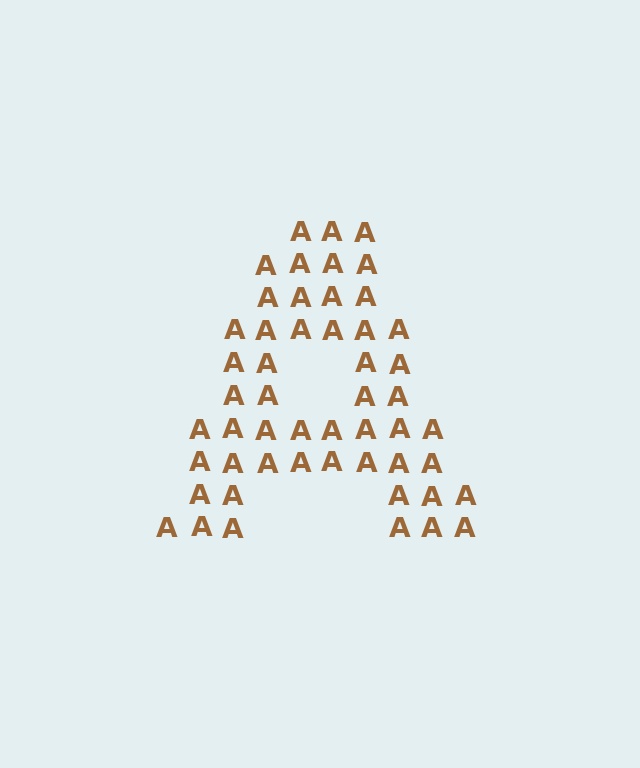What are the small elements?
The small elements are letter A's.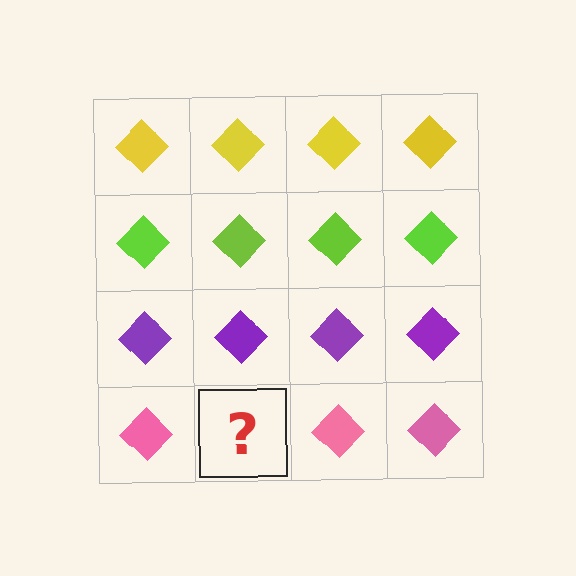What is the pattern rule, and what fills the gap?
The rule is that each row has a consistent color. The gap should be filled with a pink diamond.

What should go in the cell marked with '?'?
The missing cell should contain a pink diamond.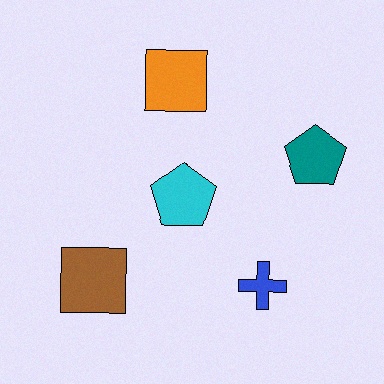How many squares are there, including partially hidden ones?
There are 2 squares.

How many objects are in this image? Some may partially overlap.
There are 5 objects.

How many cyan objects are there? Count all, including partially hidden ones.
There is 1 cyan object.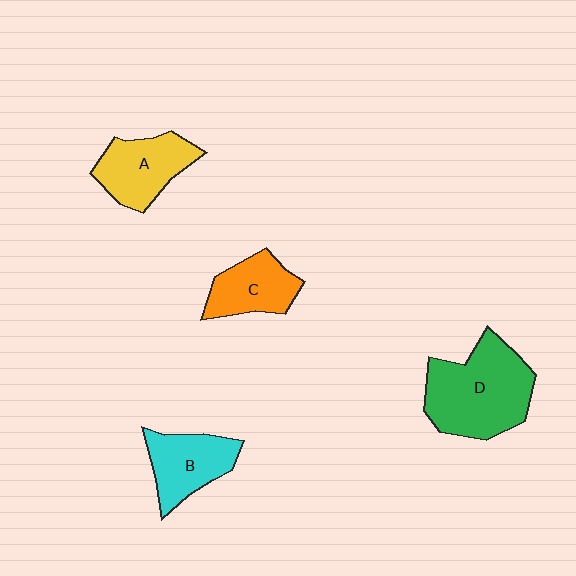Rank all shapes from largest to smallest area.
From largest to smallest: D (green), A (yellow), B (cyan), C (orange).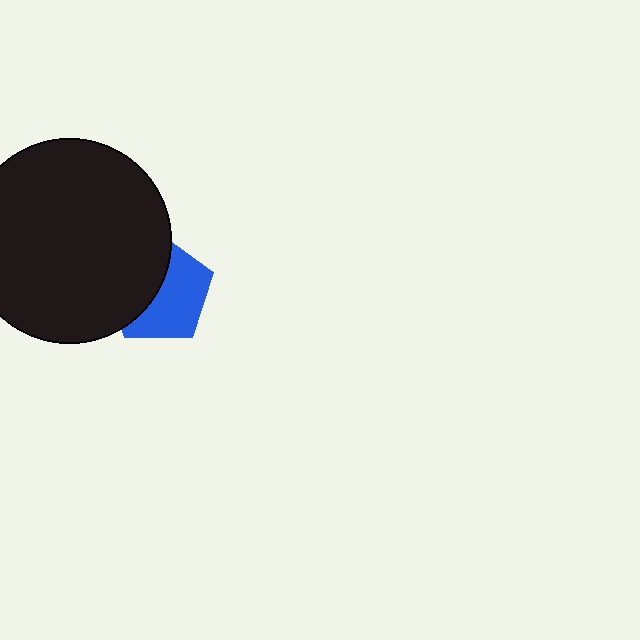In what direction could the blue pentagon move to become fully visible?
The blue pentagon could move right. That would shift it out from behind the black circle entirely.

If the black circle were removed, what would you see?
You would see the complete blue pentagon.